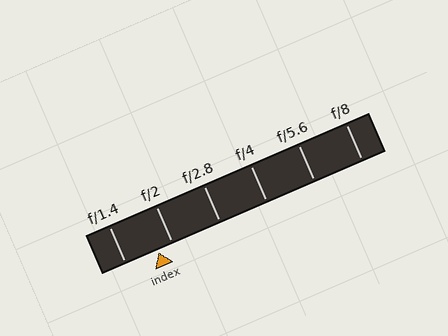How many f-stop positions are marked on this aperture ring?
There are 6 f-stop positions marked.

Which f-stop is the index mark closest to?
The index mark is closest to f/2.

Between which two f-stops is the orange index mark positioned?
The index mark is between f/1.4 and f/2.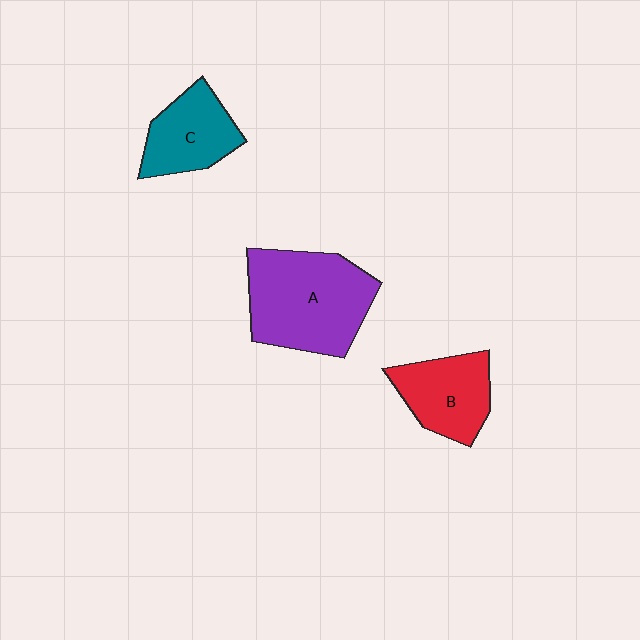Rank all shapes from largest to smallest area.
From largest to smallest: A (purple), B (red), C (teal).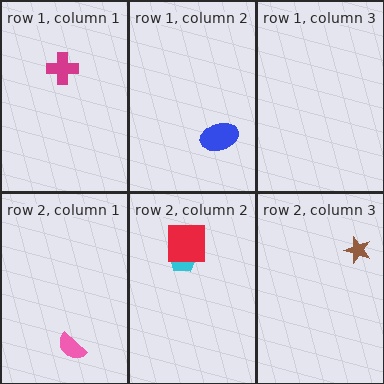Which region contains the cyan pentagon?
The row 2, column 2 region.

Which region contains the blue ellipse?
The row 1, column 2 region.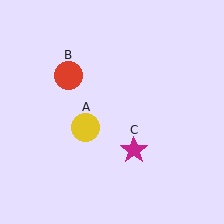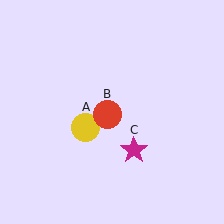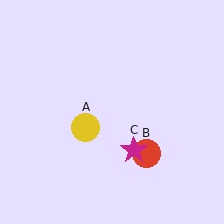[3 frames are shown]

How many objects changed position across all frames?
1 object changed position: red circle (object B).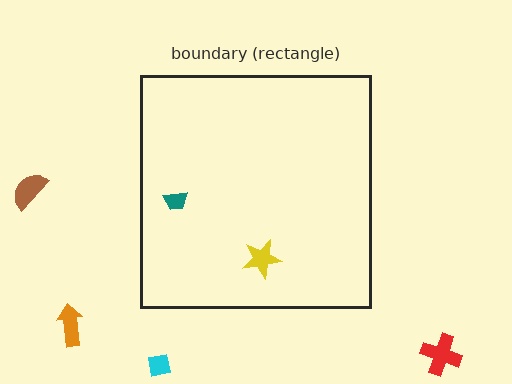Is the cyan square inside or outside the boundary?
Outside.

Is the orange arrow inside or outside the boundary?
Outside.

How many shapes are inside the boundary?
2 inside, 4 outside.